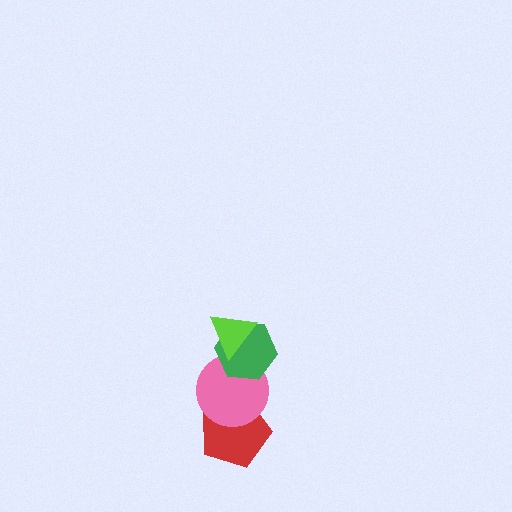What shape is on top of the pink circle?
The green hexagon is on top of the pink circle.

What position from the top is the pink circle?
The pink circle is 3rd from the top.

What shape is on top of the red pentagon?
The pink circle is on top of the red pentagon.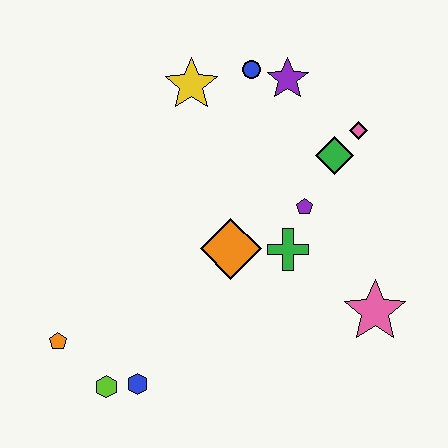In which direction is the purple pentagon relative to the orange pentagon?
The purple pentagon is to the right of the orange pentagon.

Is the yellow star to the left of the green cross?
Yes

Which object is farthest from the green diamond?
The orange pentagon is farthest from the green diamond.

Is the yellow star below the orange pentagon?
No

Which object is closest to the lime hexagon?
The blue hexagon is closest to the lime hexagon.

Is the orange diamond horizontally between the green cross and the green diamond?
No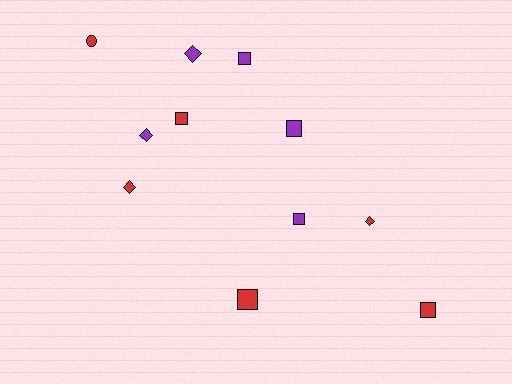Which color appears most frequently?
Red, with 6 objects.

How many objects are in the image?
There are 11 objects.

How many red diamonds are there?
There are 2 red diamonds.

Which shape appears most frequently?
Square, with 6 objects.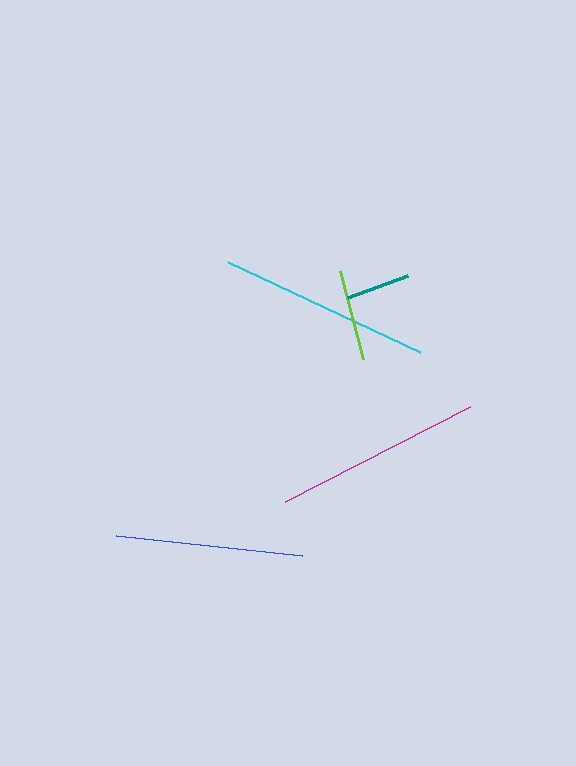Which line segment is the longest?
The cyan line is the longest at approximately 211 pixels.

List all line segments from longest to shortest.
From longest to shortest: cyan, magenta, blue, lime, teal.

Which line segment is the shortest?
The teal line is the shortest at approximately 64 pixels.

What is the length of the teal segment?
The teal segment is approximately 64 pixels long.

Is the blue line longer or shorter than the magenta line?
The magenta line is longer than the blue line.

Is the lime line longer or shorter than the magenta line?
The magenta line is longer than the lime line.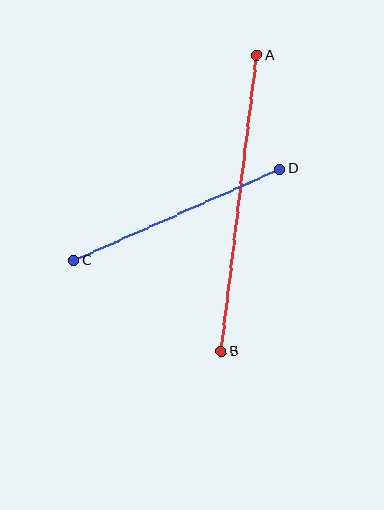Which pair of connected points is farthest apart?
Points A and B are farthest apart.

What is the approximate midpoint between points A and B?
The midpoint is at approximately (239, 203) pixels.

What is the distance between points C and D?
The distance is approximately 225 pixels.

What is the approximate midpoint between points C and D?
The midpoint is at approximately (177, 215) pixels.